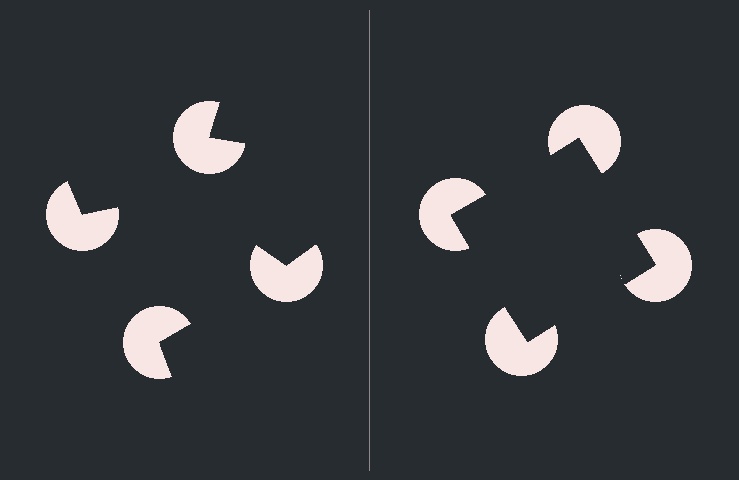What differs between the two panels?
The pac-man discs are positioned identically on both sides; only the wedge orientations differ. On the right they align to a square; on the left they are misaligned.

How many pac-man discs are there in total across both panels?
8 — 4 on each side.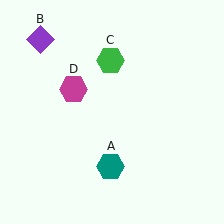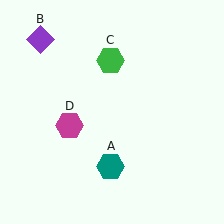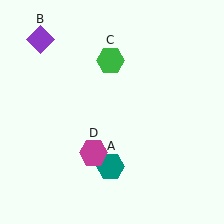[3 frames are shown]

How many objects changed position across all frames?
1 object changed position: magenta hexagon (object D).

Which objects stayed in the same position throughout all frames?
Teal hexagon (object A) and purple diamond (object B) and green hexagon (object C) remained stationary.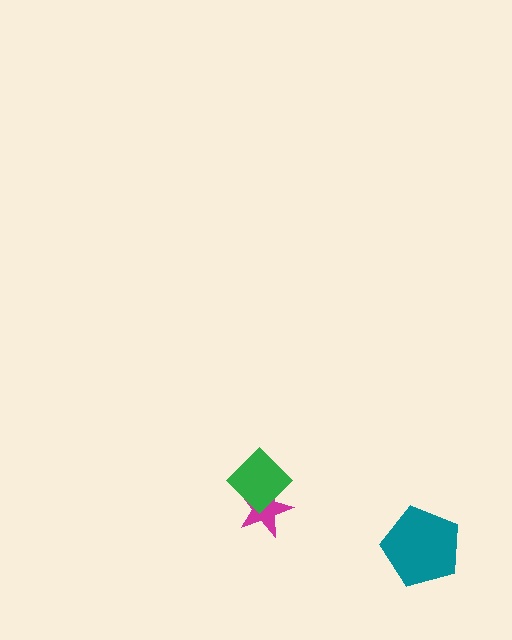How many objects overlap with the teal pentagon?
0 objects overlap with the teal pentagon.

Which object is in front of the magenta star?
The green diamond is in front of the magenta star.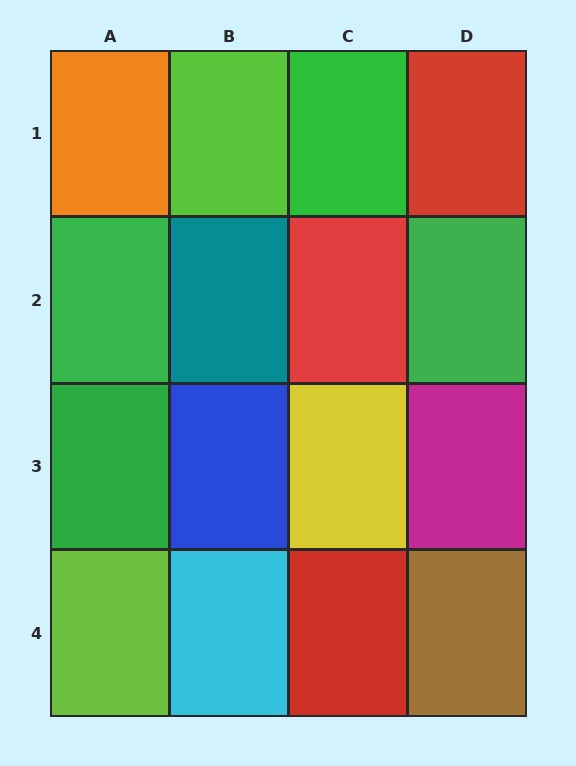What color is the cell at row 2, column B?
Teal.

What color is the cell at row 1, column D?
Red.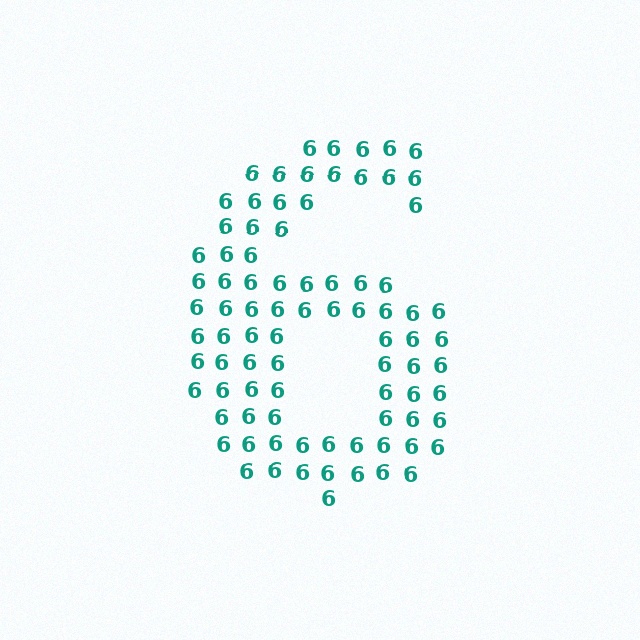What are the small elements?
The small elements are digit 6's.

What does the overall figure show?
The overall figure shows the digit 6.